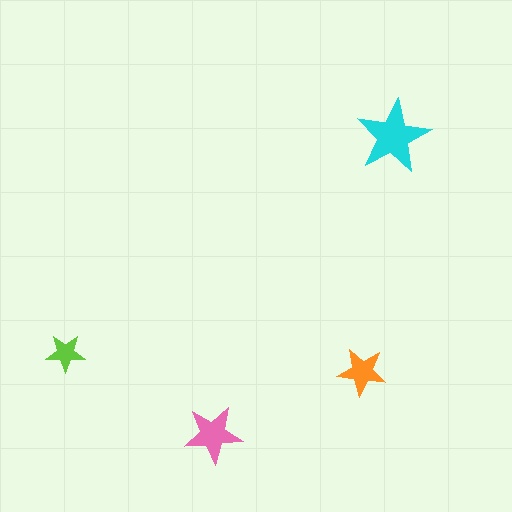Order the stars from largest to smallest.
the cyan one, the pink one, the orange one, the lime one.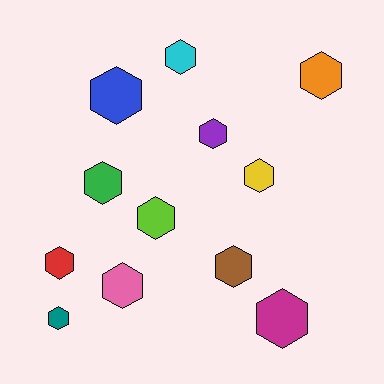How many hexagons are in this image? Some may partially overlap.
There are 12 hexagons.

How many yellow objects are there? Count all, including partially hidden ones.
There is 1 yellow object.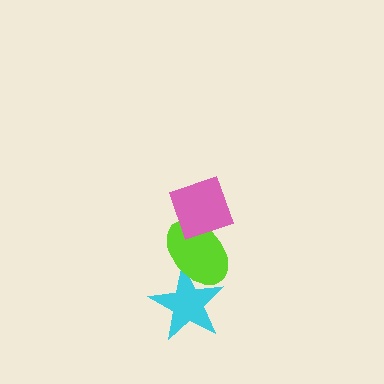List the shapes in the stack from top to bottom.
From top to bottom: the pink diamond, the lime ellipse, the cyan star.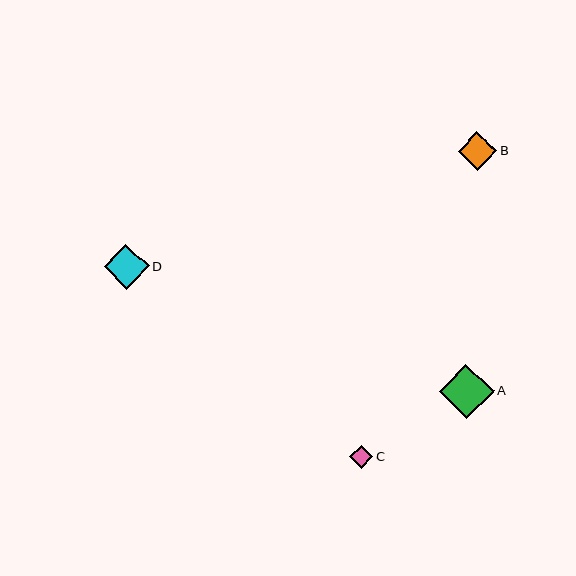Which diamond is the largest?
Diamond A is the largest with a size of approximately 55 pixels.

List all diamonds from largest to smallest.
From largest to smallest: A, D, B, C.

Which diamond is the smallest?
Diamond C is the smallest with a size of approximately 23 pixels.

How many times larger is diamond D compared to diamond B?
Diamond D is approximately 1.2 times the size of diamond B.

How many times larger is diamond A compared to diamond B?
Diamond A is approximately 1.4 times the size of diamond B.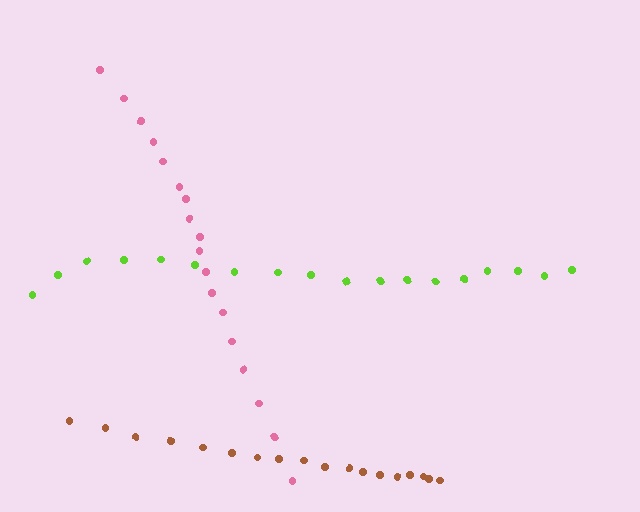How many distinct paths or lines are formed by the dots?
There are 3 distinct paths.